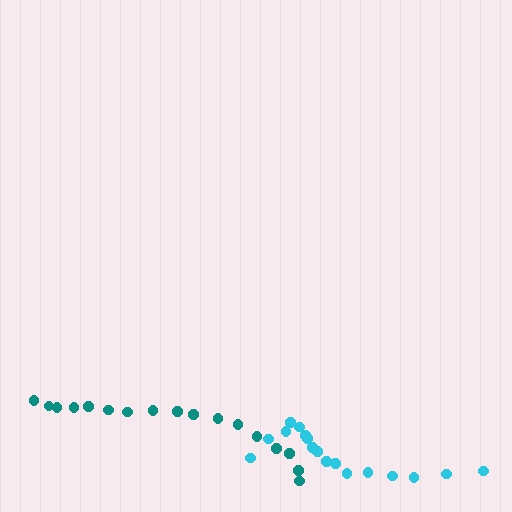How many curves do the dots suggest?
There are 2 distinct paths.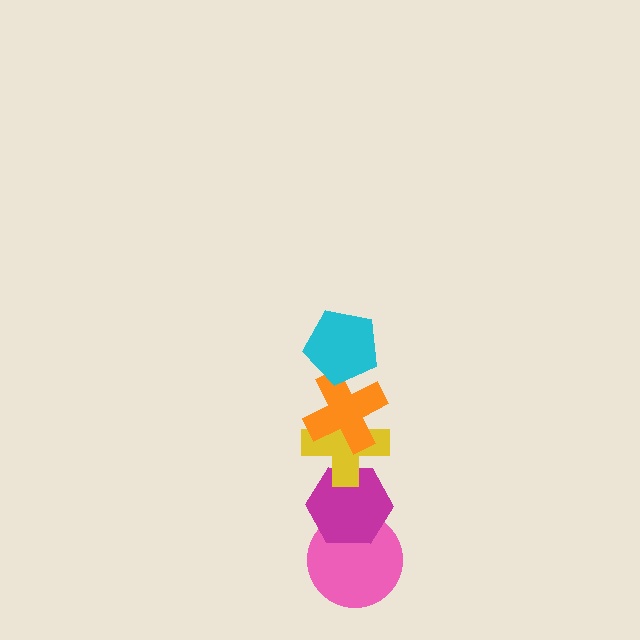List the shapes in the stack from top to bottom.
From top to bottom: the cyan pentagon, the orange cross, the yellow cross, the magenta hexagon, the pink circle.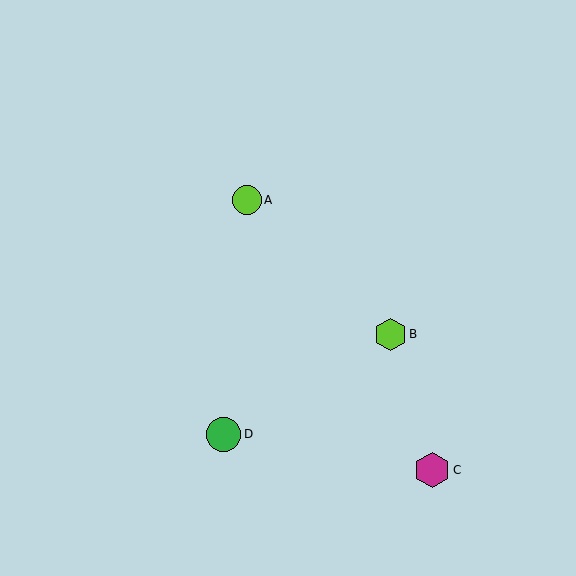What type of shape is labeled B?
Shape B is a lime hexagon.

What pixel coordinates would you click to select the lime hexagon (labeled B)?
Click at (390, 334) to select the lime hexagon B.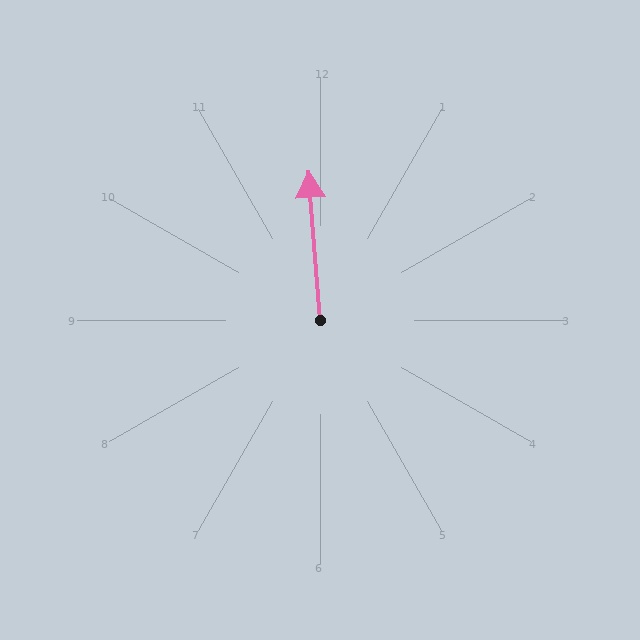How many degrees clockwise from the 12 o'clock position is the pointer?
Approximately 355 degrees.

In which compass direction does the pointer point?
North.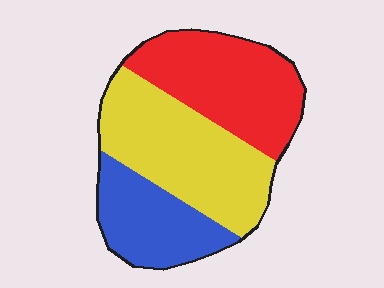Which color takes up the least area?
Blue, at roughly 25%.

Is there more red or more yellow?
Yellow.